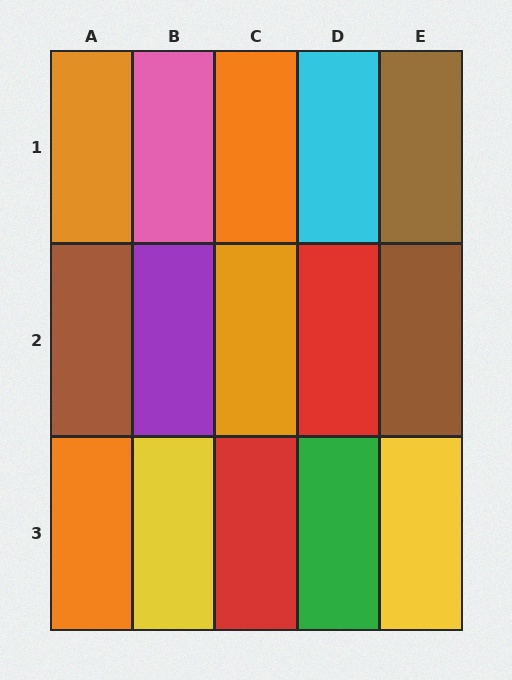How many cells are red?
2 cells are red.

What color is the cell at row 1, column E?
Brown.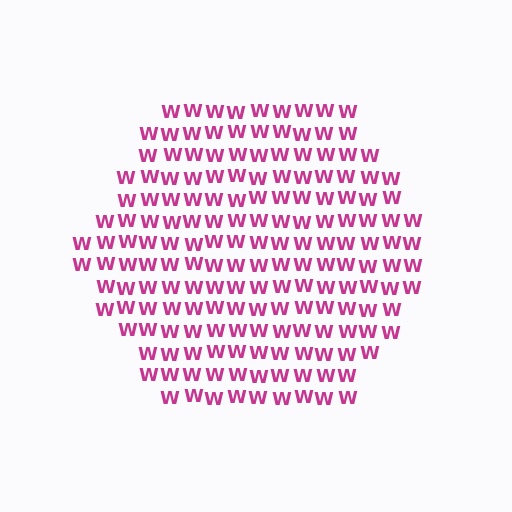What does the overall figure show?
The overall figure shows a hexagon.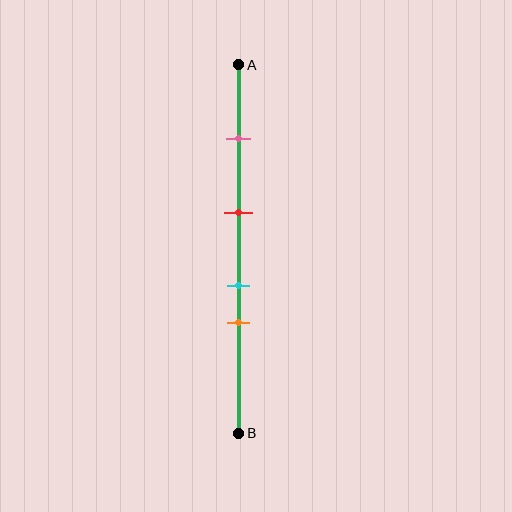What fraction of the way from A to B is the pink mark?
The pink mark is approximately 20% (0.2) of the way from A to B.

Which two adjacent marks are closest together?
The cyan and orange marks are the closest adjacent pair.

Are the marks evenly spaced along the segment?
No, the marks are not evenly spaced.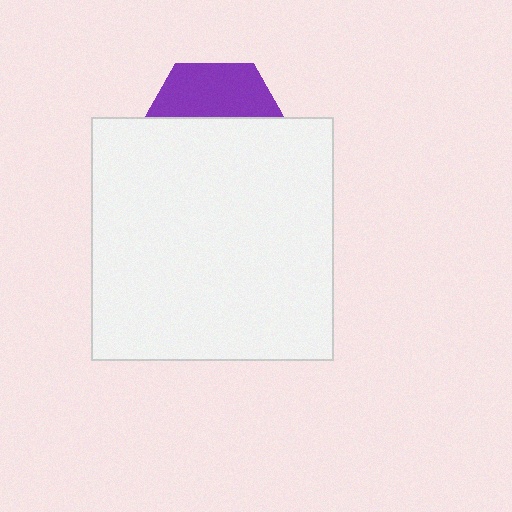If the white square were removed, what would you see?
You would see the complete purple hexagon.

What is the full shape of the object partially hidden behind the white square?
The partially hidden object is a purple hexagon.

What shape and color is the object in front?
The object in front is a white square.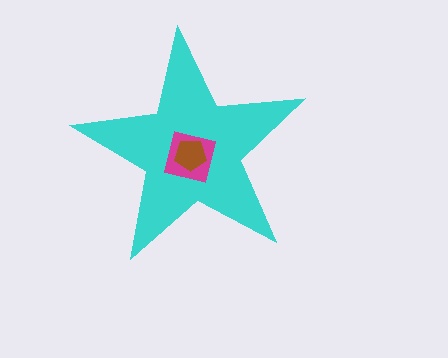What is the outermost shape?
The cyan star.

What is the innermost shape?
The brown pentagon.